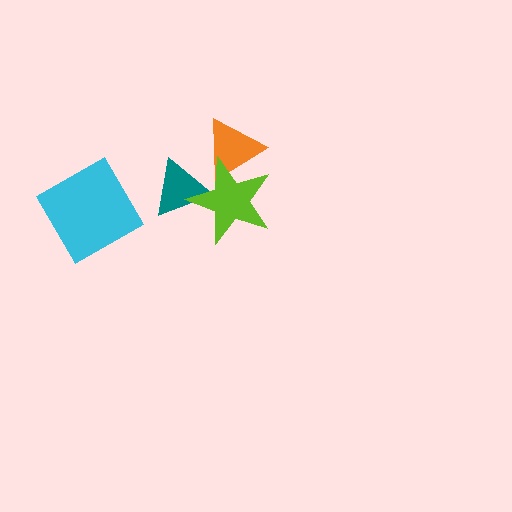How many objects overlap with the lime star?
2 objects overlap with the lime star.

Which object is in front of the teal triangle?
The lime star is in front of the teal triangle.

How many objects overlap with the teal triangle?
1 object overlaps with the teal triangle.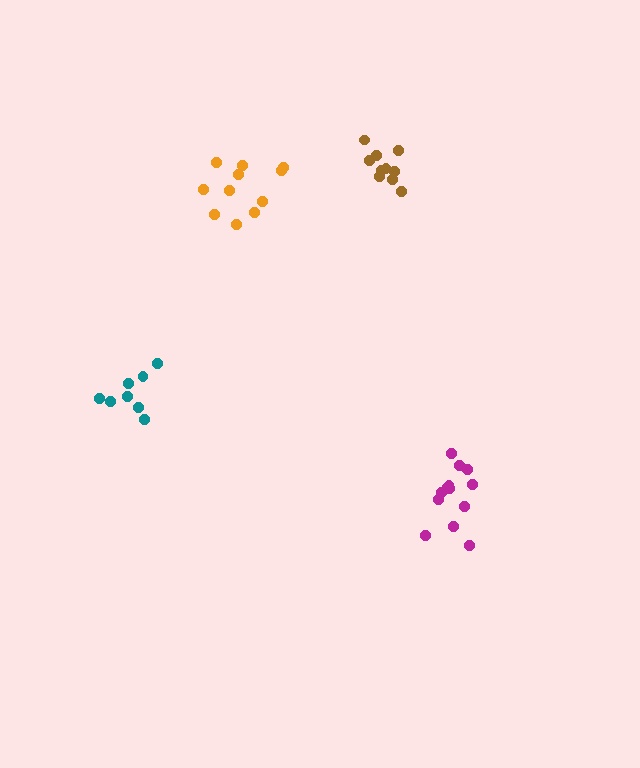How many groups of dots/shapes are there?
There are 4 groups.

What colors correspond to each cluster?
The clusters are colored: orange, magenta, brown, teal.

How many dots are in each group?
Group 1: 11 dots, Group 2: 13 dots, Group 3: 10 dots, Group 4: 8 dots (42 total).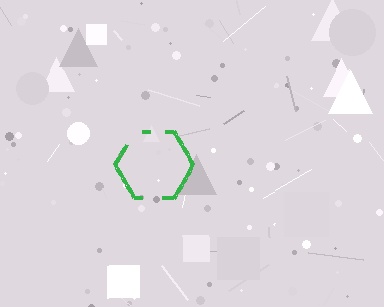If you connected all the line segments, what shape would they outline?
They would outline a hexagon.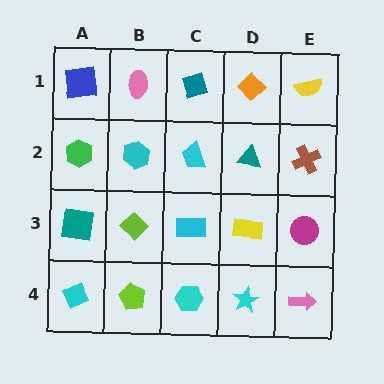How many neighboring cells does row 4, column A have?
2.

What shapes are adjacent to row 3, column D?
A teal triangle (row 2, column D), a cyan star (row 4, column D), a cyan rectangle (row 3, column C), a magenta circle (row 3, column E).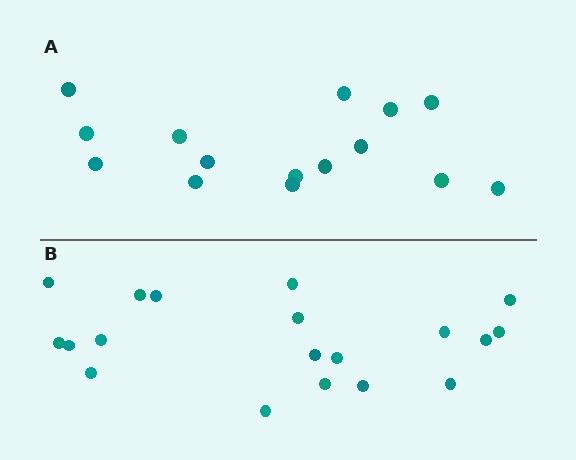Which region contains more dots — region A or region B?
Region B (the bottom region) has more dots.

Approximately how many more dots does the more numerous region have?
Region B has about 4 more dots than region A.